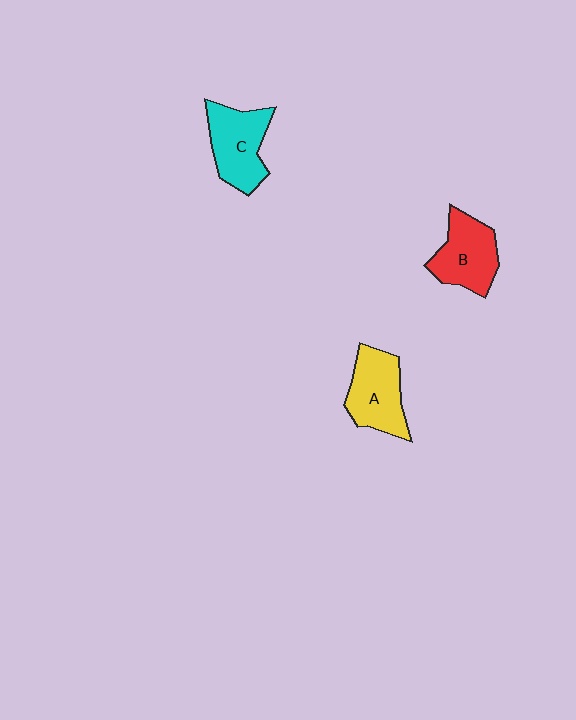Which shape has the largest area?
Shape C (cyan).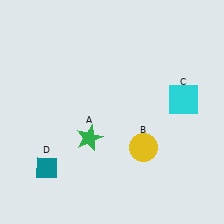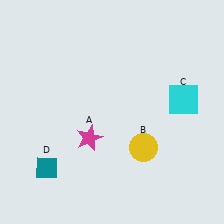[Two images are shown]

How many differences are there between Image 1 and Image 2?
There is 1 difference between the two images.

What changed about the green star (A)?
In Image 1, A is green. In Image 2, it changed to magenta.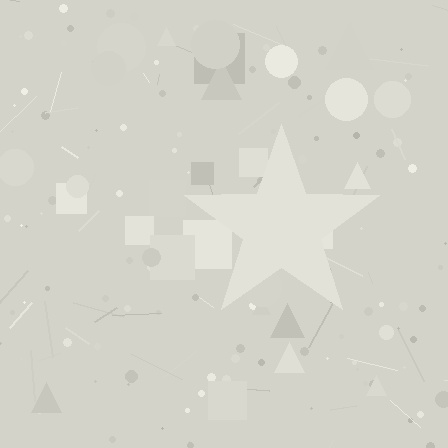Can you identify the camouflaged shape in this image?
The camouflaged shape is a star.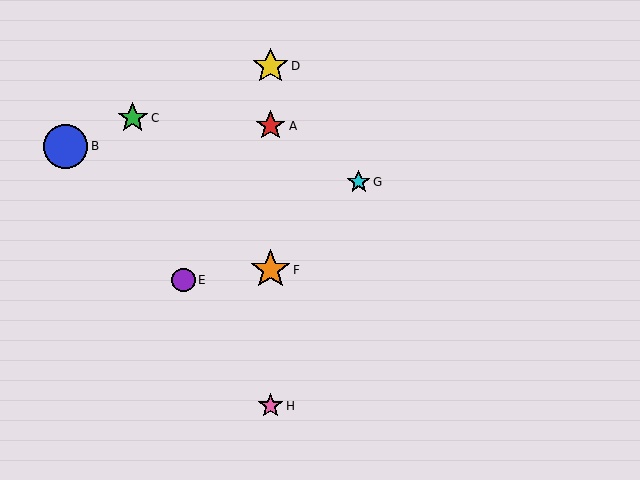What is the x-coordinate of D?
Object D is at x≈270.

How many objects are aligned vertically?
4 objects (A, D, F, H) are aligned vertically.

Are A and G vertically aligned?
No, A is at x≈270 and G is at x≈359.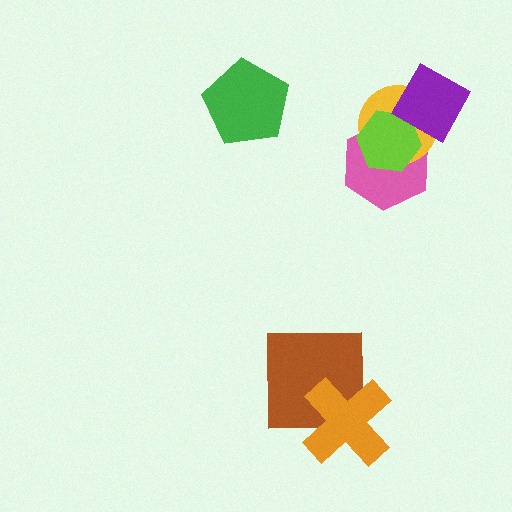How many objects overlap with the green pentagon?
0 objects overlap with the green pentagon.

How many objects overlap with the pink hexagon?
3 objects overlap with the pink hexagon.